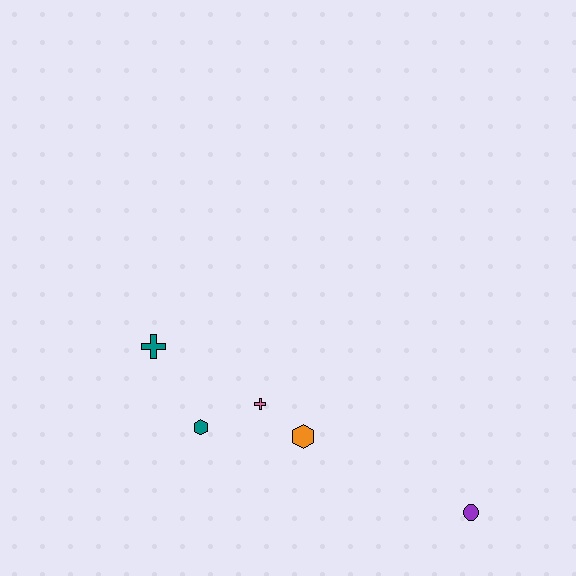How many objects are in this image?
There are 5 objects.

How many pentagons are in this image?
There are no pentagons.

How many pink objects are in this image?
There is 1 pink object.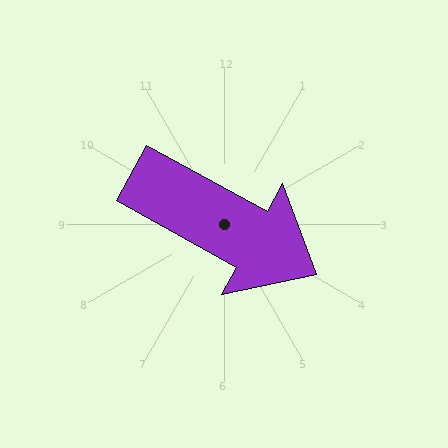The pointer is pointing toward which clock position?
Roughly 4 o'clock.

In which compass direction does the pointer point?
Southeast.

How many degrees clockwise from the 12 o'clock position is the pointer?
Approximately 119 degrees.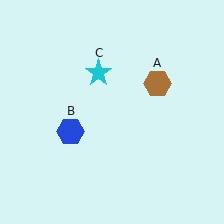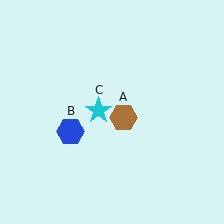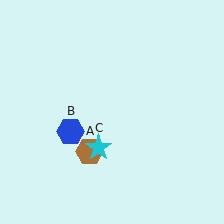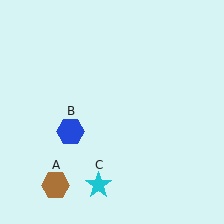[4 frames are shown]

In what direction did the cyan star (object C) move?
The cyan star (object C) moved down.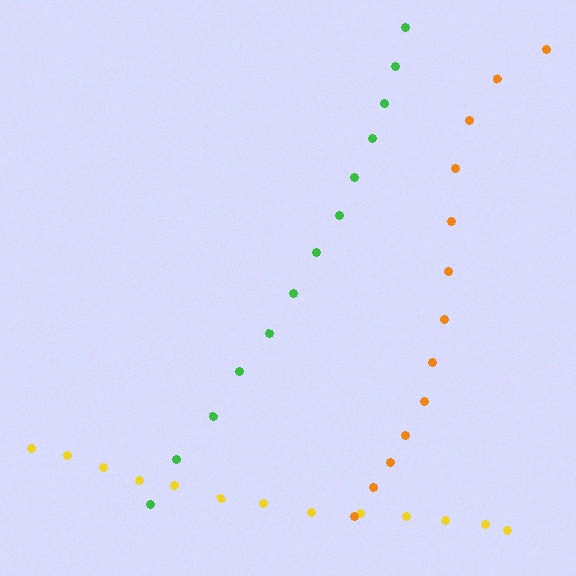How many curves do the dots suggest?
There are 3 distinct paths.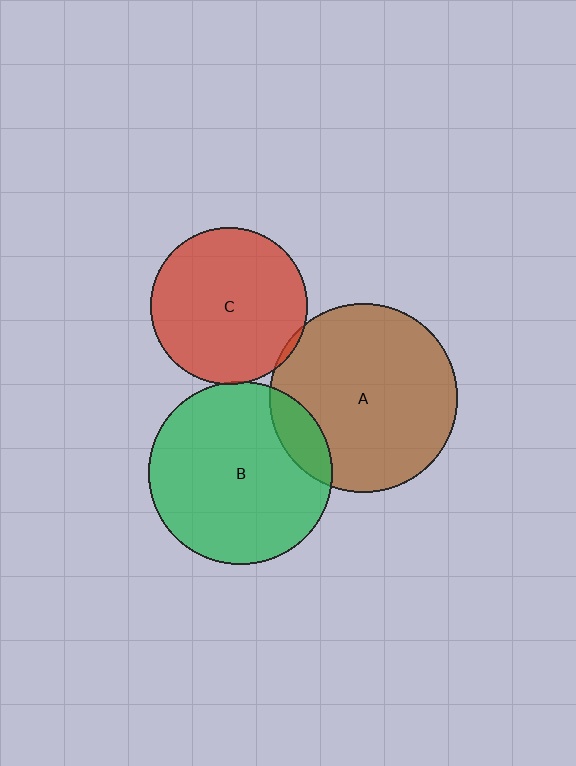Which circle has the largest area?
Circle A (brown).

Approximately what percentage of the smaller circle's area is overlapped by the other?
Approximately 5%.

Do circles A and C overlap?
Yes.